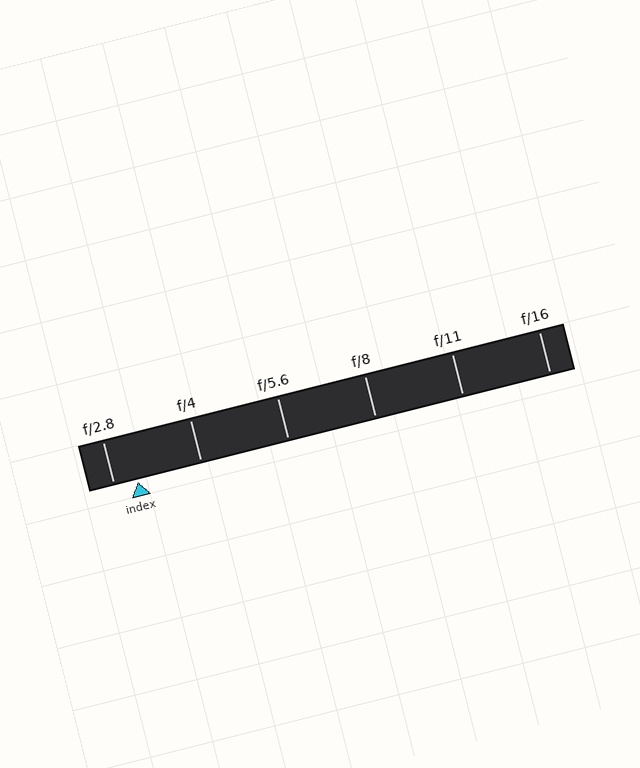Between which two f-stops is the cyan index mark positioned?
The index mark is between f/2.8 and f/4.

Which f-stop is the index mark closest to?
The index mark is closest to f/2.8.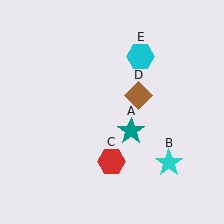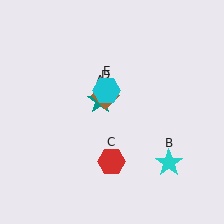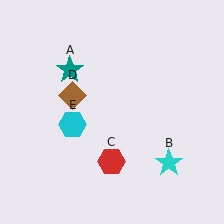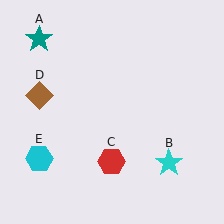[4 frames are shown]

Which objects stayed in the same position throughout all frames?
Cyan star (object B) and red hexagon (object C) remained stationary.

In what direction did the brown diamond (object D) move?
The brown diamond (object D) moved left.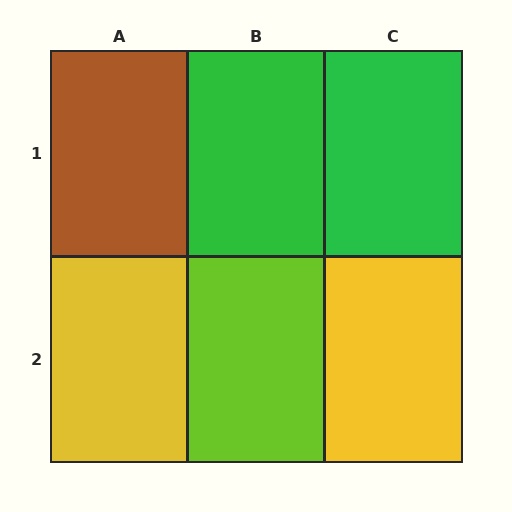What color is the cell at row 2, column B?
Lime.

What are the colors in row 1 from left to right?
Brown, green, green.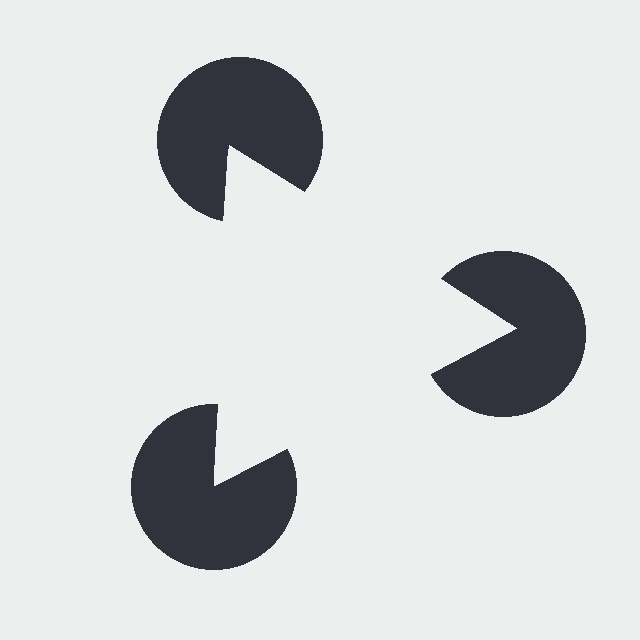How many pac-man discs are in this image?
There are 3 — one at each vertex of the illusory triangle.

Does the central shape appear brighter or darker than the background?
It typically appears slightly brighter than the background, even though no actual brightness change is drawn.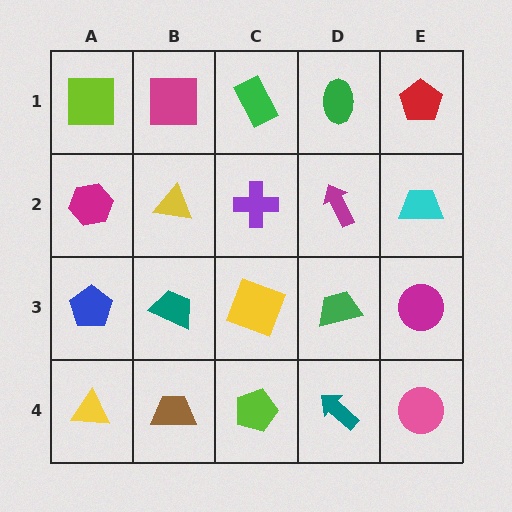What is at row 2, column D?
A magenta arrow.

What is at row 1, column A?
A lime square.